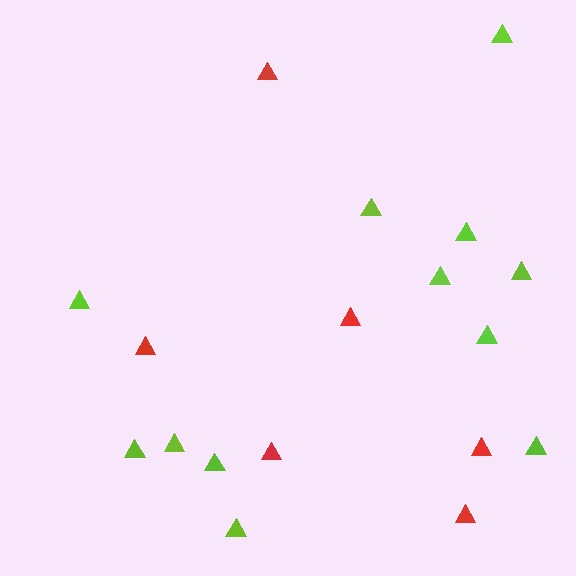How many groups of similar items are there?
There are 2 groups: one group of lime triangles (12) and one group of red triangles (6).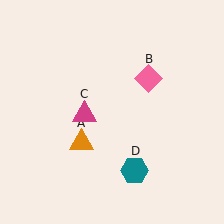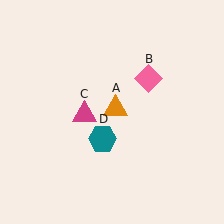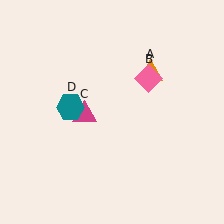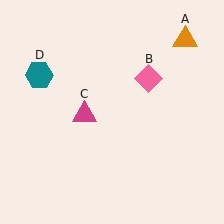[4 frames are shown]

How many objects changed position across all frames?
2 objects changed position: orange triangle (object A), teal hexagon (object D).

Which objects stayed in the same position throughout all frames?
Pink diamond (object B) and magenta triangle (object C) remained stationary.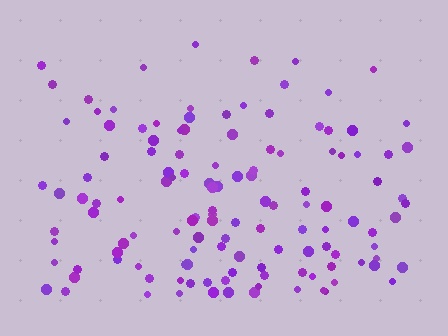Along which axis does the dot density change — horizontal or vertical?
Vertical.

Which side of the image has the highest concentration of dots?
The bottom.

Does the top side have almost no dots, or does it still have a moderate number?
Still a moderate number, just noticeably fewer than the bottom.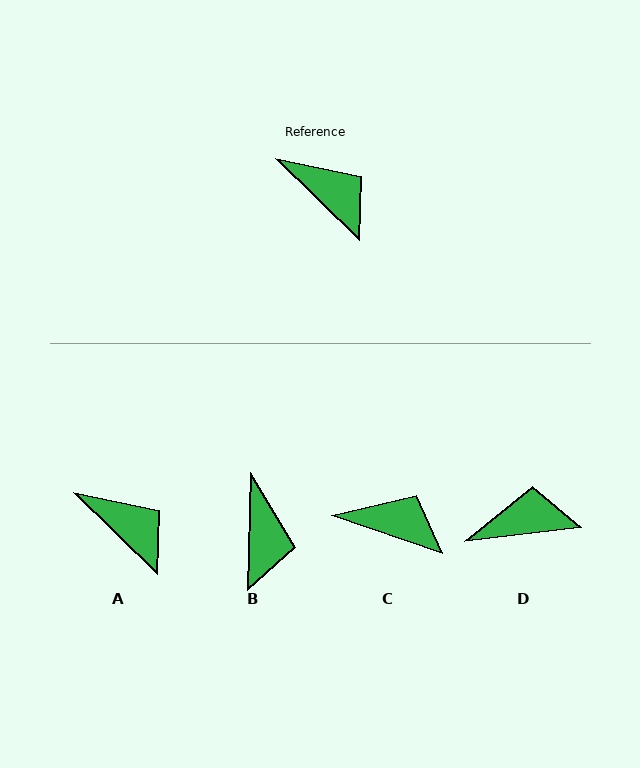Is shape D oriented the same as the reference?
No, it is off by about 51 degrees.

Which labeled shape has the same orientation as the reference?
A.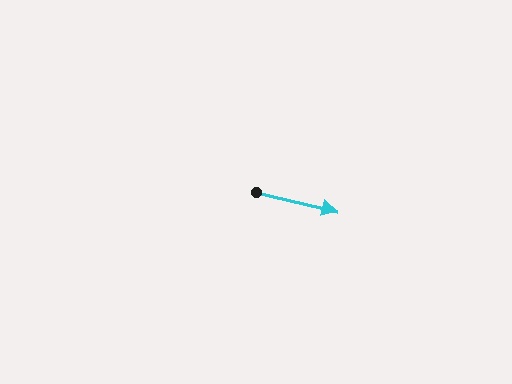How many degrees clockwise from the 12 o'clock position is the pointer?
Approximately 103 degrees.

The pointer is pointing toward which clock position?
Roughly 3 o'clock.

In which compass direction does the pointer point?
East.